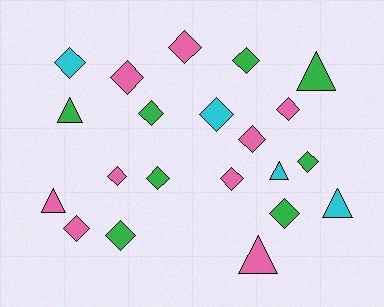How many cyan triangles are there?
There are 2 cyan triangles.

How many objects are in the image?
There are 21 objects.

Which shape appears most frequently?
Diamond, with 15 objects.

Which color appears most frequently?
Pink, with 9 objects.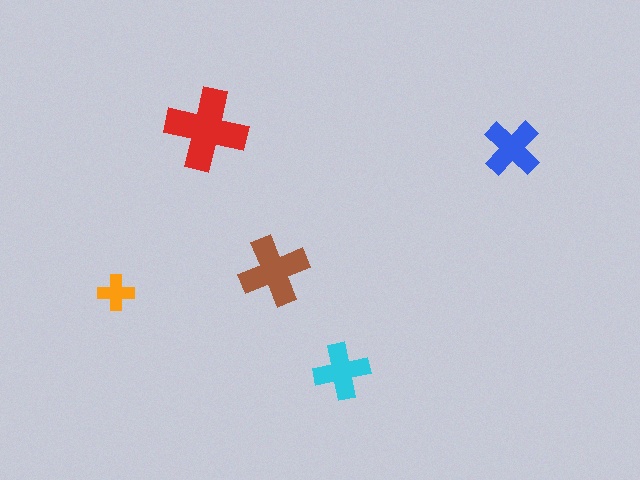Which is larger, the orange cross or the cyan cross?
The cyan one.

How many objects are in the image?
There are 5 objects in the image.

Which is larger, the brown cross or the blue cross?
The brown one.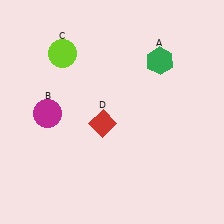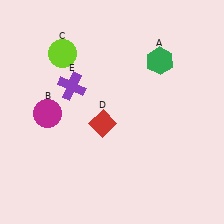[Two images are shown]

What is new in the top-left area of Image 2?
A purple cross (E) was added in the top-left area of Image 2.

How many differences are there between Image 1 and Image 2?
There is 1 difference between the two images.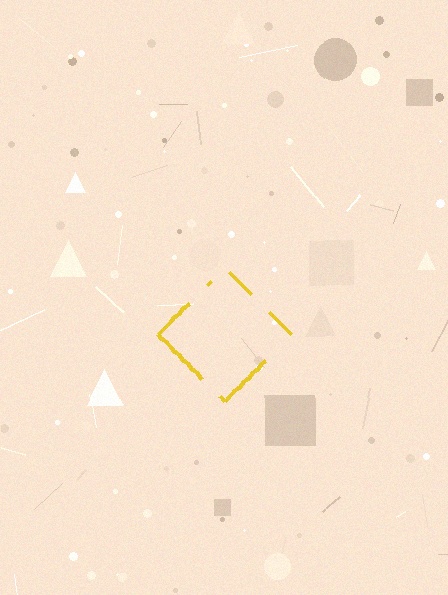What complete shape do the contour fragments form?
The contour fragments form a diamond.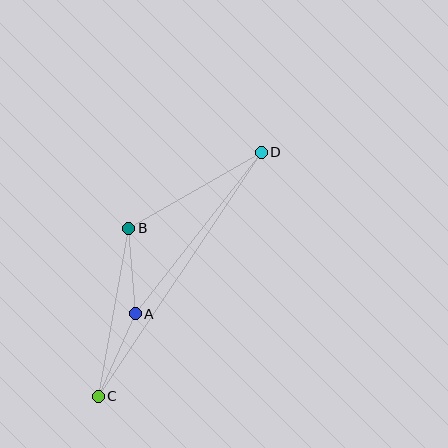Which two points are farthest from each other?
Points C and D are farthest from each other.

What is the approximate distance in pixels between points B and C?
The distance between B and C is approximately 171 pixels.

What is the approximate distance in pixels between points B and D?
The distance between B and D is approximately 153 pixels.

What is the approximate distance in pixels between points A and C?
The distance between A and C is approximately 90 pixels.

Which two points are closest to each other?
Points A and B are closest to each other.